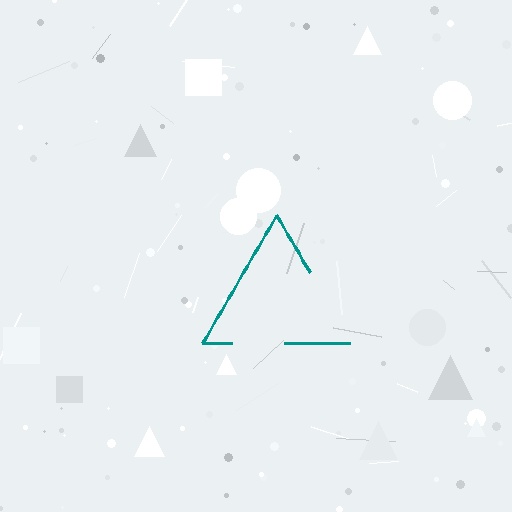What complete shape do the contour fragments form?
The contour fragments form a triangle.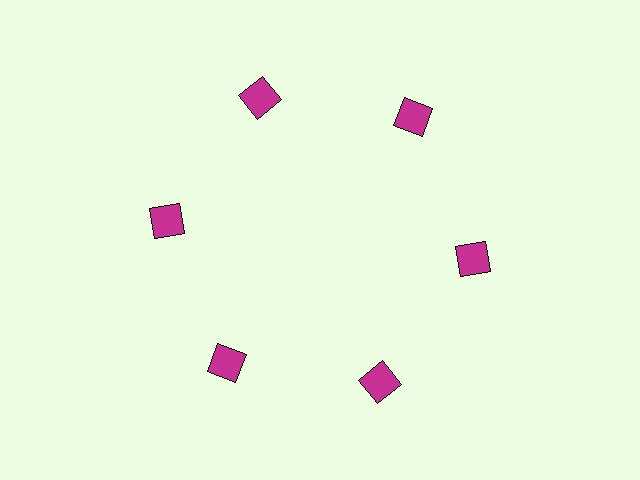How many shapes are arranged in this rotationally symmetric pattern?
There are 6 shapes, arranged in 6 groups of 1.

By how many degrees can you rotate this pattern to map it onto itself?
The pattern maps onto itself every 60 degrees of rotation.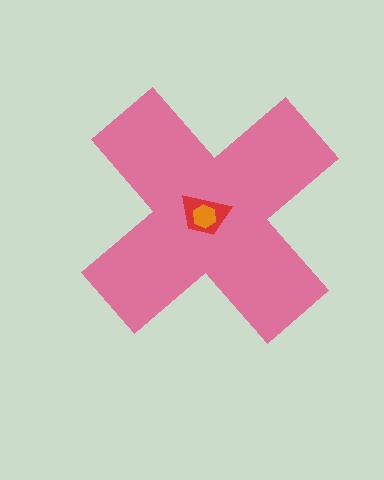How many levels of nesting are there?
3.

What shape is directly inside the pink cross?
The red trapezoid.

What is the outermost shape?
The pink cross.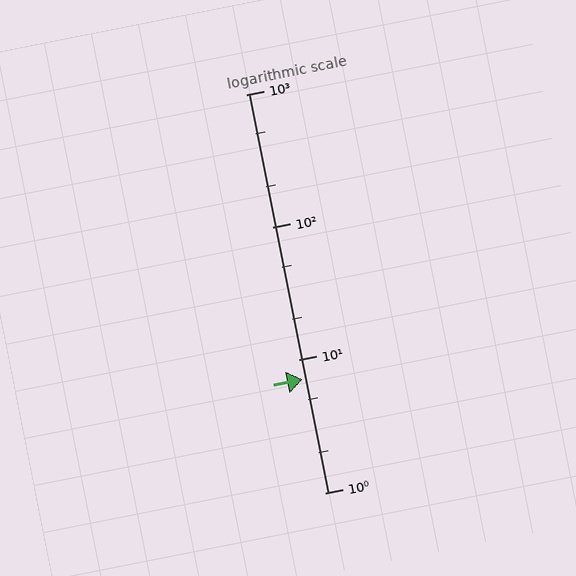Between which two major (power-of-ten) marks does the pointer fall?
The pointer is between 1 and 10.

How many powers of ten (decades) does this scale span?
The scale spans 3 decades, from 1 to 1000.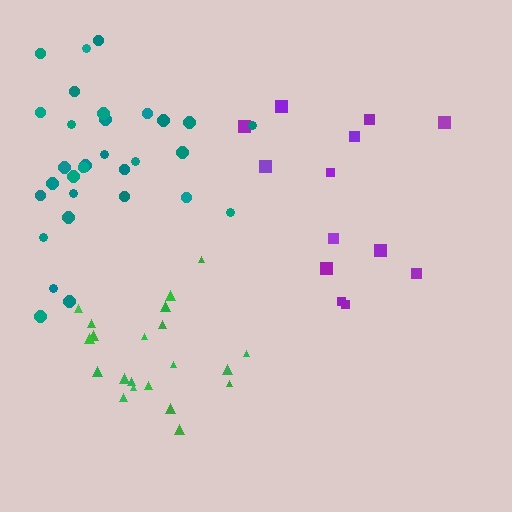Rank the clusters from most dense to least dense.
green, teal, purple.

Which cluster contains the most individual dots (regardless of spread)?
Teal (31).